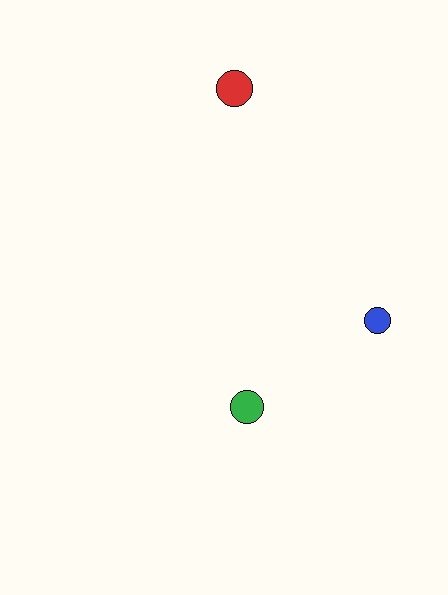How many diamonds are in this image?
There are no diamonds.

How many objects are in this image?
There are 3 objects.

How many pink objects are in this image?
There are no pink objects.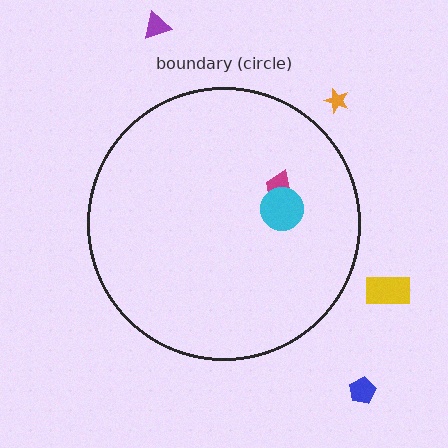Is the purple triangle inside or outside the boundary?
Outside.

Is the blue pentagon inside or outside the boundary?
Outside.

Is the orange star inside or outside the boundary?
Outside.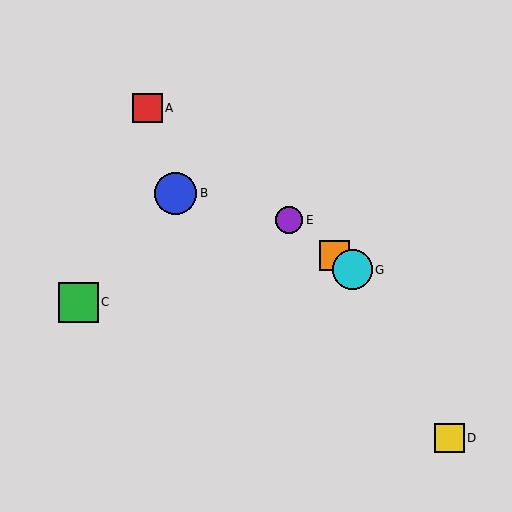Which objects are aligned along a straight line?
Objects A, E, F, G are aligned along a straight line.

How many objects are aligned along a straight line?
4 objects (A, E, F, G) are aligned along a straight line.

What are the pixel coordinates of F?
Object F is at (334, 256).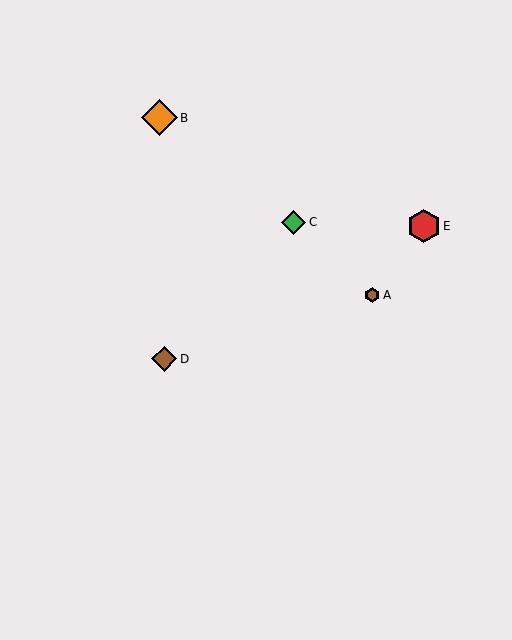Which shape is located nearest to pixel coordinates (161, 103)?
The orange diamond (labeled B) at (159, 118) is nearest to that location.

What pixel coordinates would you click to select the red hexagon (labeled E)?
Click at (424, 226) to select the red hexagon E.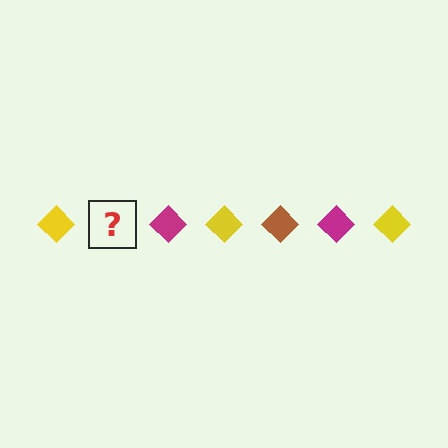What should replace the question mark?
The question mark should be replaced with a brown diamond.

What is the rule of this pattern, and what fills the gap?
The rule is that the pattern cycles through yellow, brown, magenta diamonds. The gap should be filled with a brown diamond.